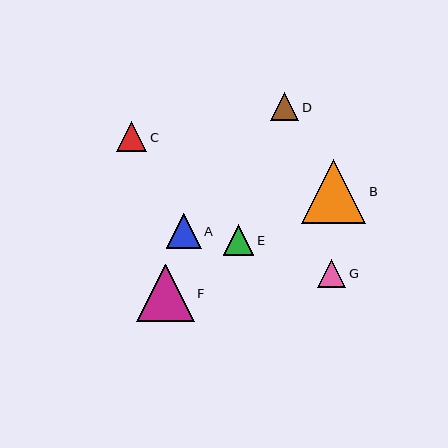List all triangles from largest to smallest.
From largest to smallest: B, F, A, C, E, D, G.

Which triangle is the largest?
Triangle B is the largest with a size of approximately 64 pixels.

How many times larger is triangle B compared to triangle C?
Triangle B is approximately 2.1 times the size of triangle C.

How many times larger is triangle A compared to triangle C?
Triangle A is approximately 1.1 times the size of triangle C.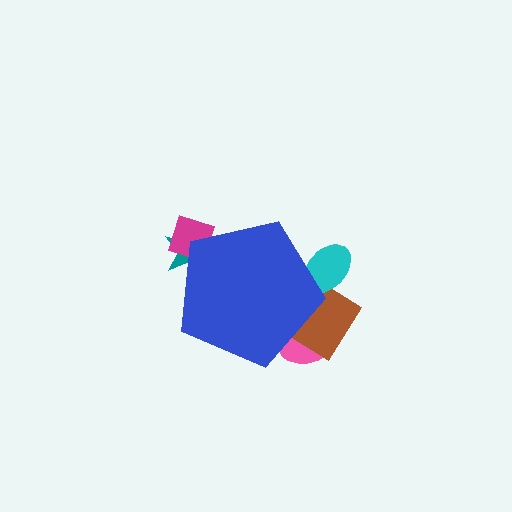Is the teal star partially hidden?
Yes, the teal star is partially hidden behind the blue pentagon.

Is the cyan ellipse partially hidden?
Yes, the cyan ellipse is partially hidden behind the blue pentagon.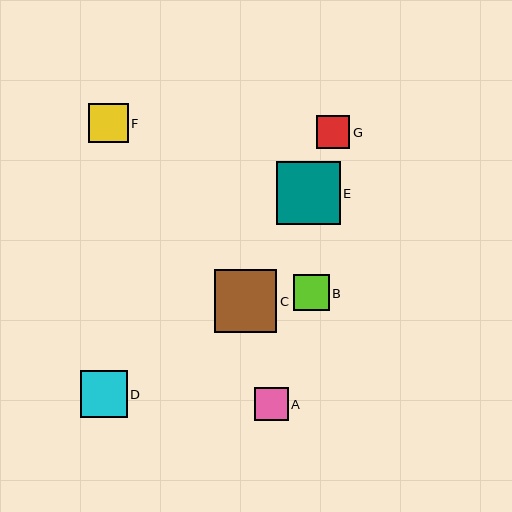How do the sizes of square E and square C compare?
Square E and square C are approximately the same size.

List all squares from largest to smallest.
From largest to smallest: E, C, D, F, B, A, G.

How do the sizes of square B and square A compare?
Square B and square A are approximately the same size.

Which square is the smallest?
Square G is the smallest with a size of approximately 33 pixels.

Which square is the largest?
Square E is the largest with a size of approximately 64 pixels.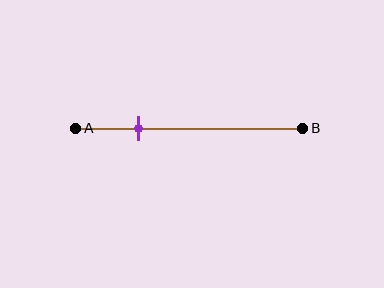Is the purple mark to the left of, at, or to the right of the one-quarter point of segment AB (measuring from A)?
The purple mark is approximately at the one-quarter point of segment AB.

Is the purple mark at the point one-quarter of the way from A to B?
Yes, the mark is approximately at the one-quarter point.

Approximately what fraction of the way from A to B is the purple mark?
The purple mark is approximately 30% of the way from A to B.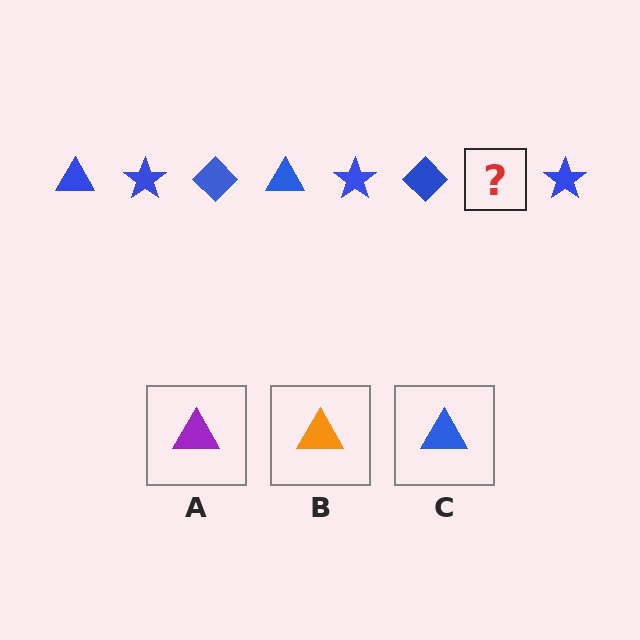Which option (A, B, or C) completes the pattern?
C.